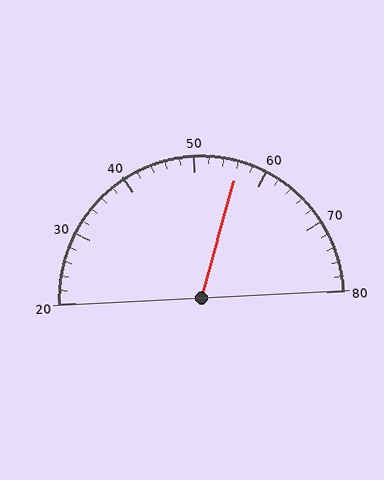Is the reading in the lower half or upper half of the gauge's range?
The reading is in the upper half of the range (20 to 80).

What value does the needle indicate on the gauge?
The needle indicates approximately 56.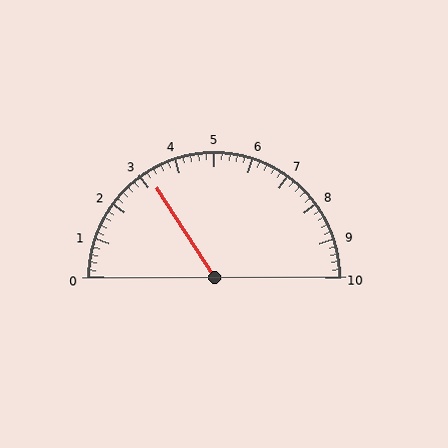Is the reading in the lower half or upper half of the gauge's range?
The reading is in the lower half of the range (0 to 10).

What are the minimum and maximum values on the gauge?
The gauge ranges from 0 to 10.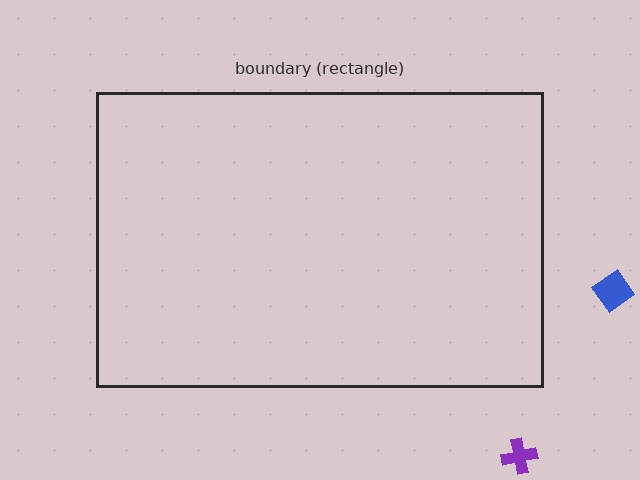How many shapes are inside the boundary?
0 inside, 2 outside.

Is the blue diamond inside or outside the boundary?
Outside.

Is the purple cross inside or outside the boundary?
Outside.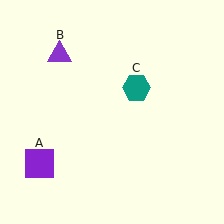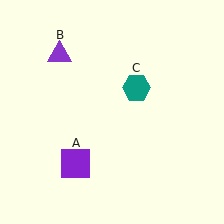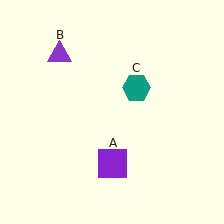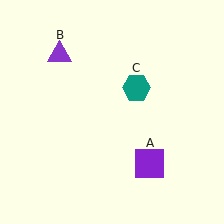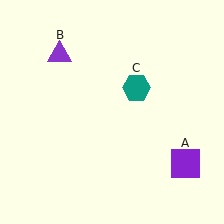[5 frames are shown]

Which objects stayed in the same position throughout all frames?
Purple triangle (object B) and teal hexagon (object C) remained stationary.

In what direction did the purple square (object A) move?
The purple square (object A) moved right.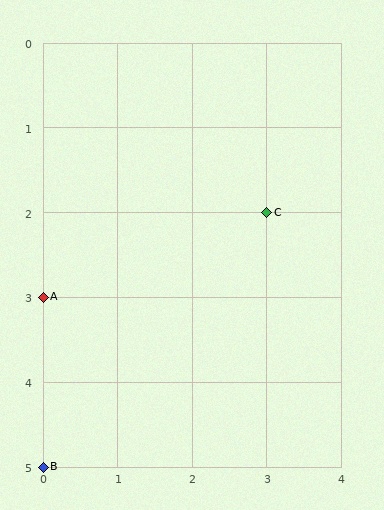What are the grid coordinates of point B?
Point B is at grid coordinates (0, 5).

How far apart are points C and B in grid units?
Points C and B are 3 columns and 3 rows apart (about 4.2 grid units diagonally).